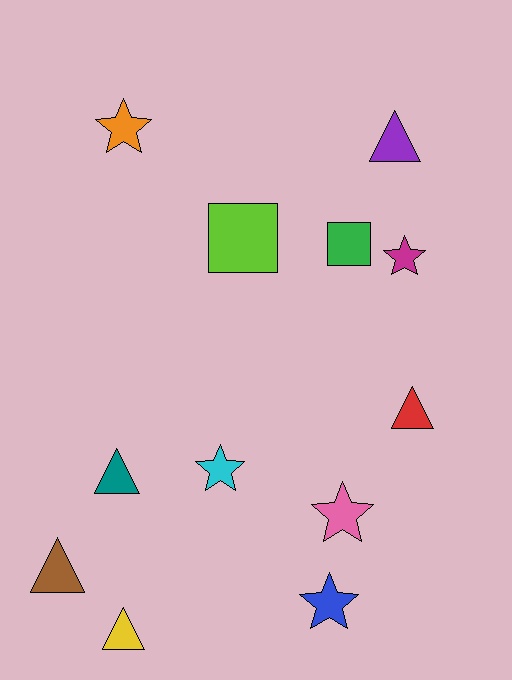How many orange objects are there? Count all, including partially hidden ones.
There is 1 orange object.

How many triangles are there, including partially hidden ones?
There are 5 triangles.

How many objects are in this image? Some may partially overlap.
There are 12 objects.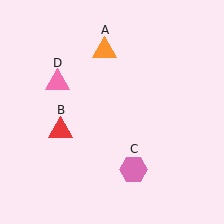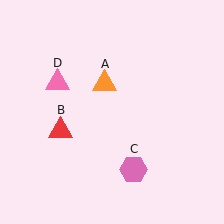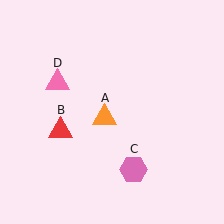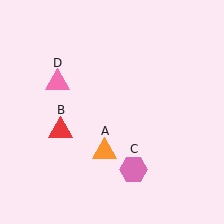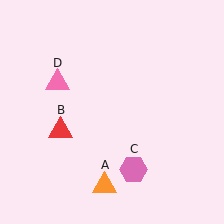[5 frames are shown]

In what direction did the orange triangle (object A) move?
The orange triangle (object A) moved down.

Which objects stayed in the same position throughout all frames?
Red triangle (object B) and pink hexagon (object C) and pink triangle (object D) remained stationary.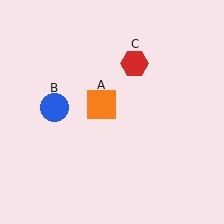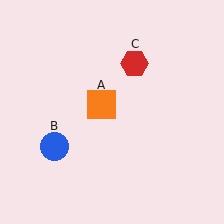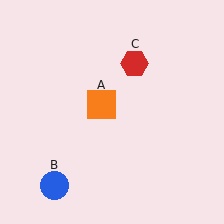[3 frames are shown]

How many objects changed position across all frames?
1 object changed position: blue circle (object B).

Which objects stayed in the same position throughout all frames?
Orange square (object A) and red hexagon (object C) remained stationary.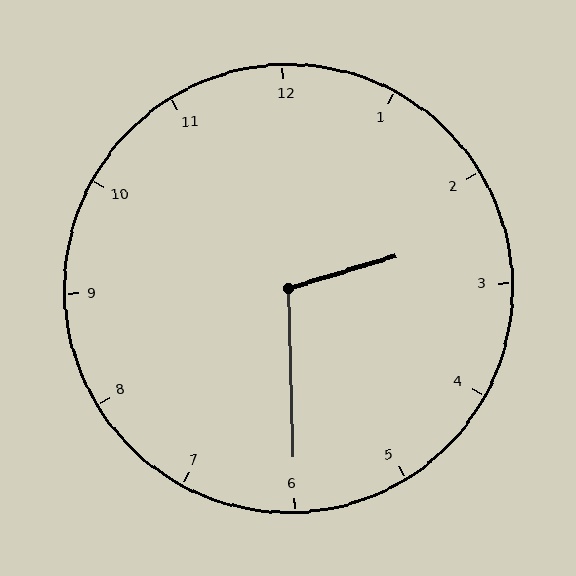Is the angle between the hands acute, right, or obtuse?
It is obtuse.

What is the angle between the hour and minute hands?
Approximately 105 degrees.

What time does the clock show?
2:30.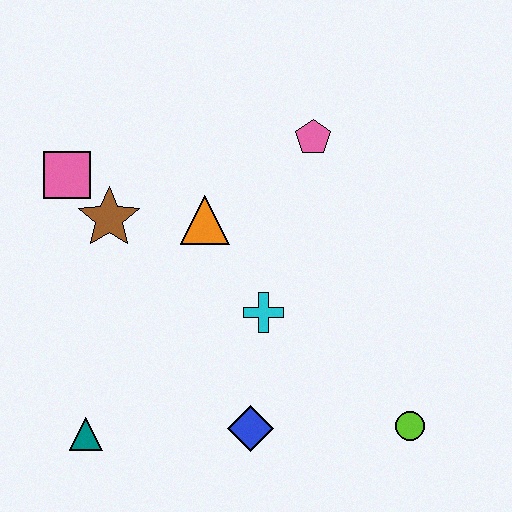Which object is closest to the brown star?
The pink square is closest to the brown star.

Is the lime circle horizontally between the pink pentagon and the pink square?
No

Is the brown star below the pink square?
Yes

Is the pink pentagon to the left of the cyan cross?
No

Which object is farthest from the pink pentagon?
The teal triangle is farthest from the pink pentagon.